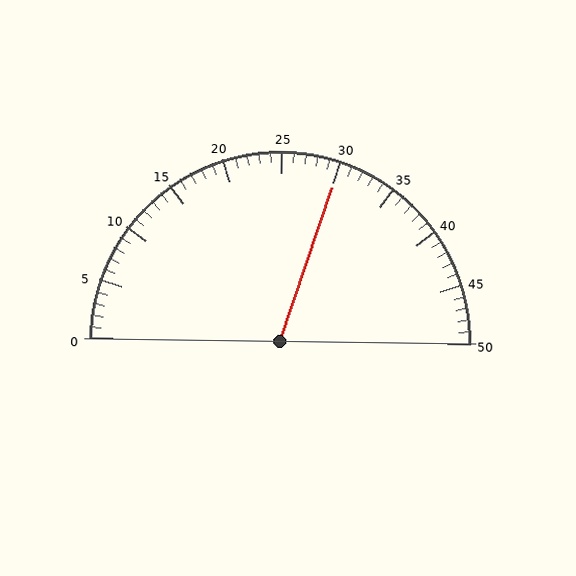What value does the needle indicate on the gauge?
The needle indicates approximately 30.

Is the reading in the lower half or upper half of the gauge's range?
The reading is in the upper half of the range (0 to 50).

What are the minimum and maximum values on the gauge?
The gauge ranges from 0 to 50.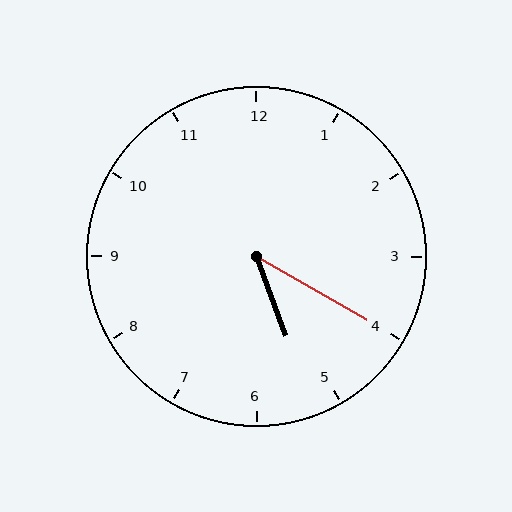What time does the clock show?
5:20.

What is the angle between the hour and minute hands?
Approximately 40 degrees.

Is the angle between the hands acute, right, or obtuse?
It is acute.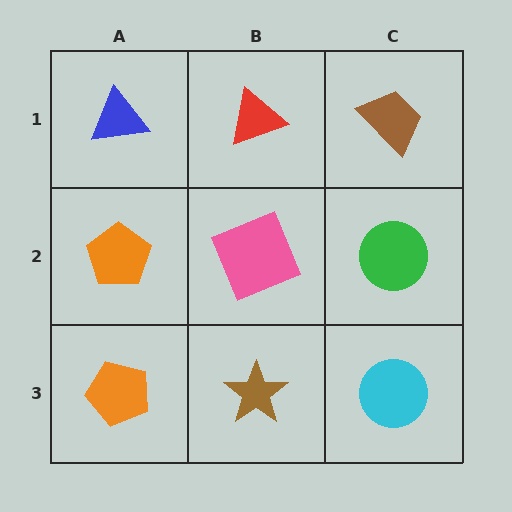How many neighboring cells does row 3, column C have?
2.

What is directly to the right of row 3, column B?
A cyan circle.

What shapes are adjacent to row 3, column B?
A pink square (row 2, column B), an orange pentagon (row 3, column A), a cyan circle (row 3, column C).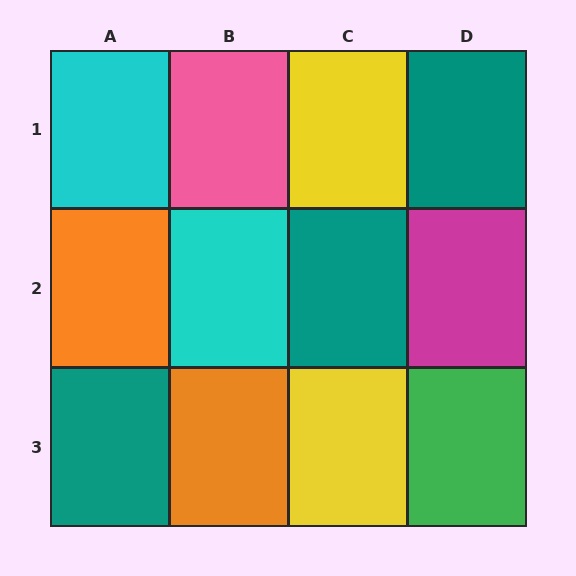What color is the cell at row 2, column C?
Teal.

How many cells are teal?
3 cells are teal.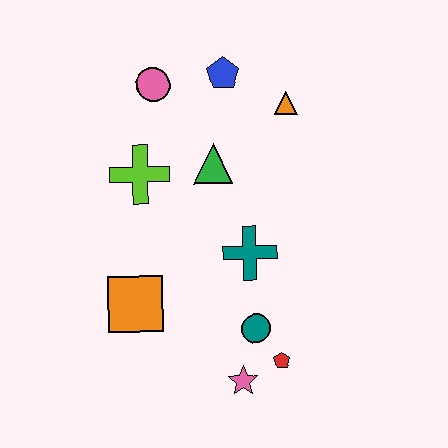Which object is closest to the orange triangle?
The blue pentagon is closest to the orange triangle.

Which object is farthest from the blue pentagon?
The pink star is farthest from the blue pentagon.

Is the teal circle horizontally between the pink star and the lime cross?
No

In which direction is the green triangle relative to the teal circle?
The green triangle is above the teal circle.